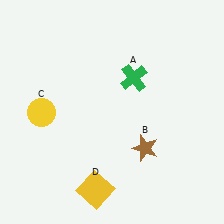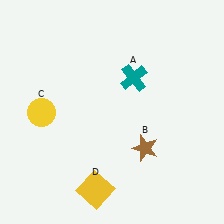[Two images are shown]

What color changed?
The cross (A) changed from green in Image 1 to teal in Image 2.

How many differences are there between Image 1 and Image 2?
There is 1 difference between the two images.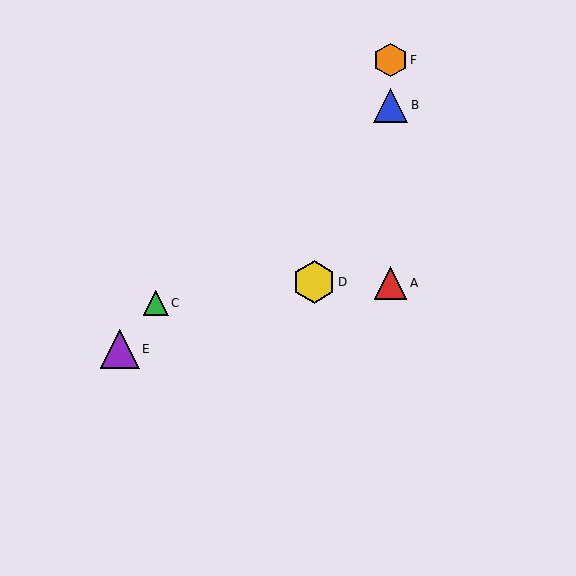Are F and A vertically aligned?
Yes, both are at x≈390.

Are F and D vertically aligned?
No, F is at x≈390 and D is at x≈314.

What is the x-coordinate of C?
Object C is at x≈156.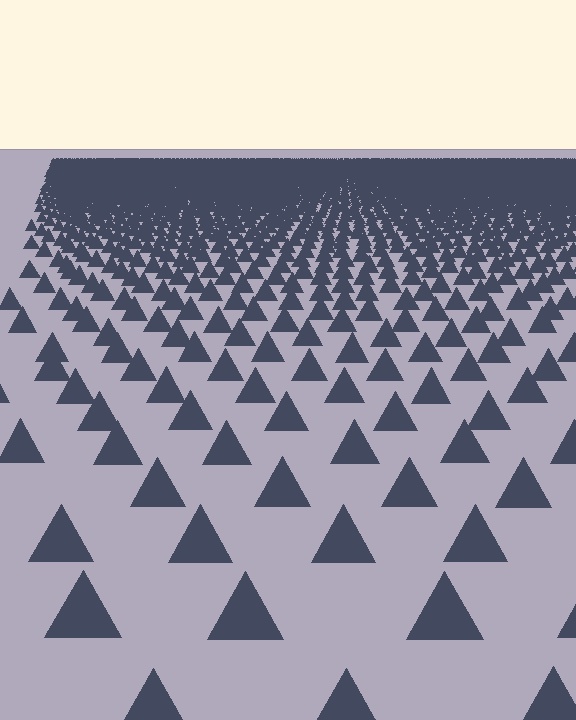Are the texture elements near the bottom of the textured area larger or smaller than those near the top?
Larger. Near the bottom, elements are closer to the viewer and appear at a bigger on-screen size.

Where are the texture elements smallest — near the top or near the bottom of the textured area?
Near the top.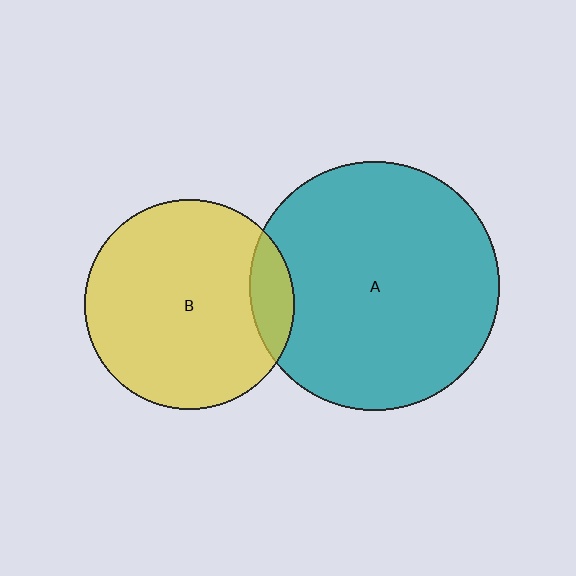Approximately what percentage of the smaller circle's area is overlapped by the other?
Approximately 10%.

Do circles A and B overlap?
Yes.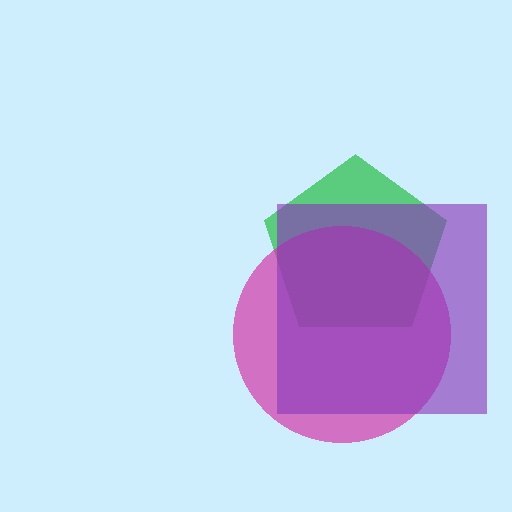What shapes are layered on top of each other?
The layered shapes are: a green pentagon, a magenta circle, a purple square.